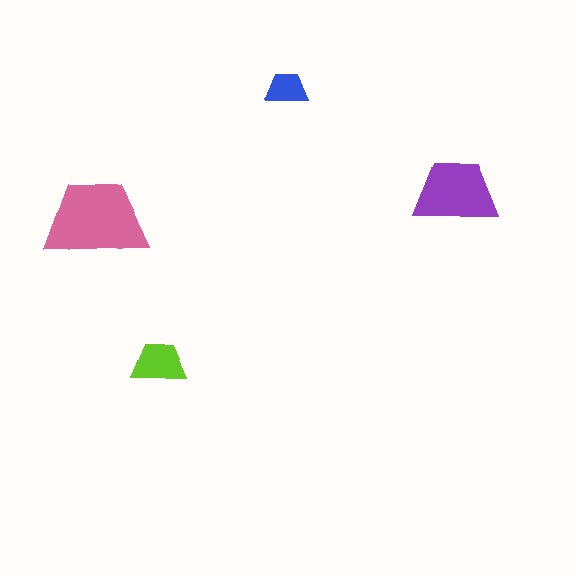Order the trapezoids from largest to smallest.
the pink one, the purple one, the lime one, the blue one.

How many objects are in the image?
There are 4 objects in the image.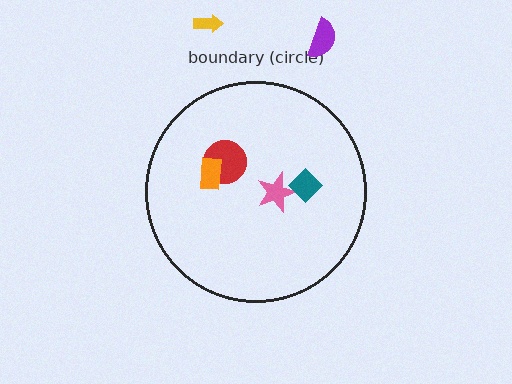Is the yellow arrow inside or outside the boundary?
Outside.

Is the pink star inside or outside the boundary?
Inside.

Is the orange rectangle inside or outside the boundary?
Inside.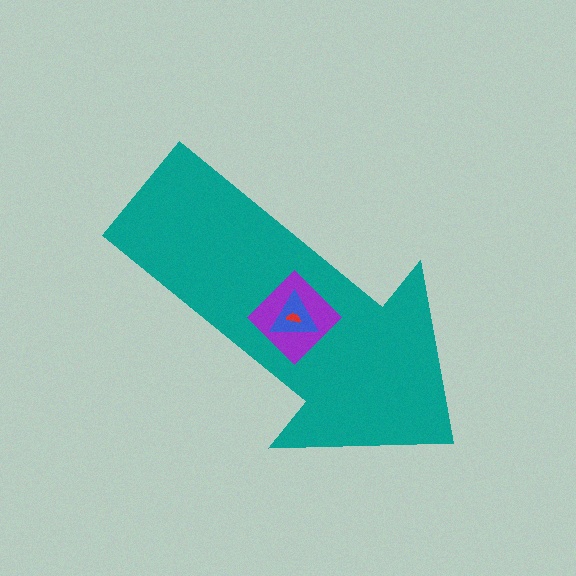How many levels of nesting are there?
4.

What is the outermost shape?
The teal arrow.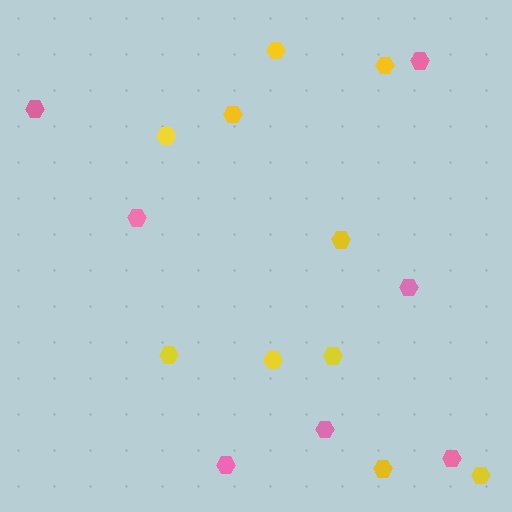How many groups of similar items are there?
There are 2 groups: one group of yellow hexagons (10) and one group of pink hexagons (7).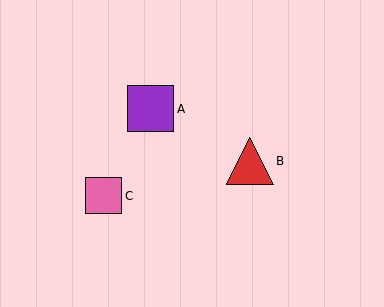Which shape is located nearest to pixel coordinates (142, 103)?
The purple square (labeled A) at (151, 109) is nearest to that location.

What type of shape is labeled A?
Shape A is a purple square.